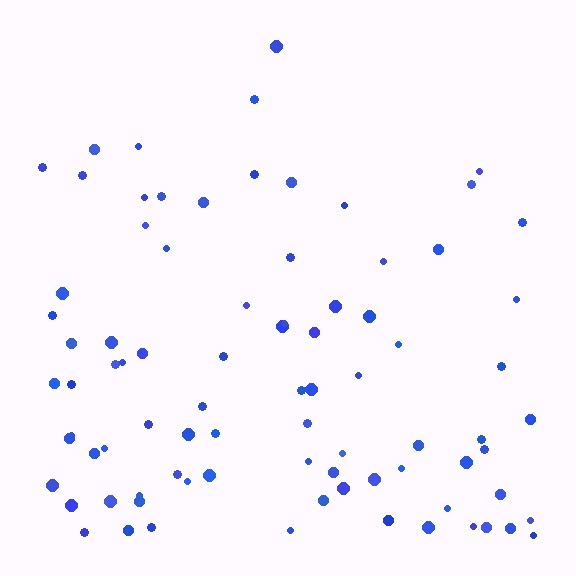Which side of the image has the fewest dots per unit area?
The top.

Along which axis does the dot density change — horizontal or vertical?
Vertical.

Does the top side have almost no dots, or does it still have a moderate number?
Still a moderate number, just noticeably fewer than the bottom.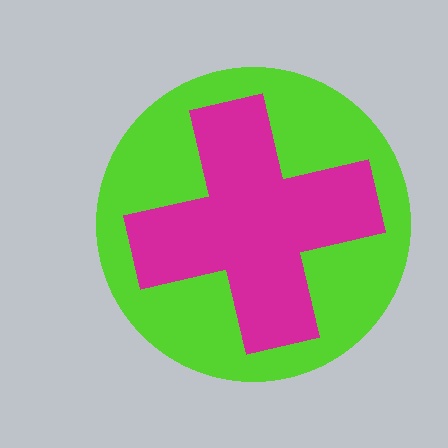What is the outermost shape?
The lime circle.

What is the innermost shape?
The magenta cross.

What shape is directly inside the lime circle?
The magenta cross.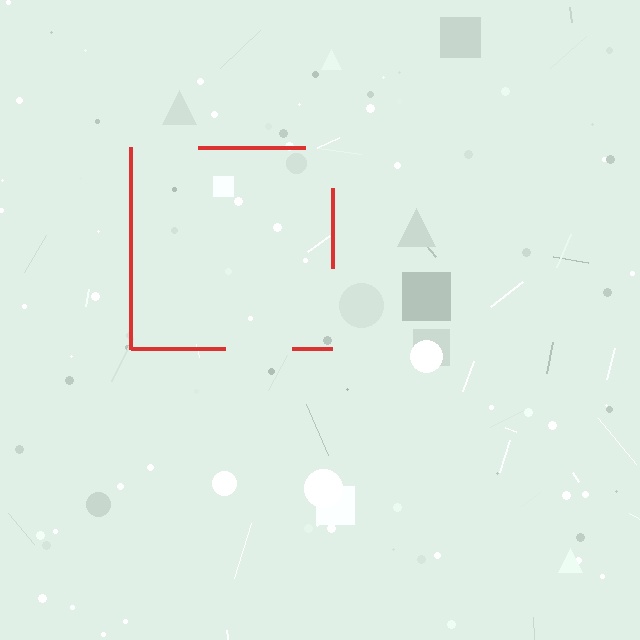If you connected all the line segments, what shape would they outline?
They would outline a square.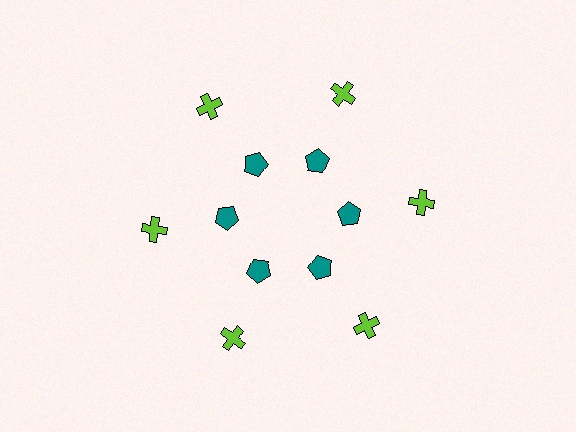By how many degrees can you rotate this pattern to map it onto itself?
The pattern maps onto itself every 60 degrees of rotation.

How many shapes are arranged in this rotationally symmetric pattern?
There are 12 shapes, arranged in 6 groups of 2.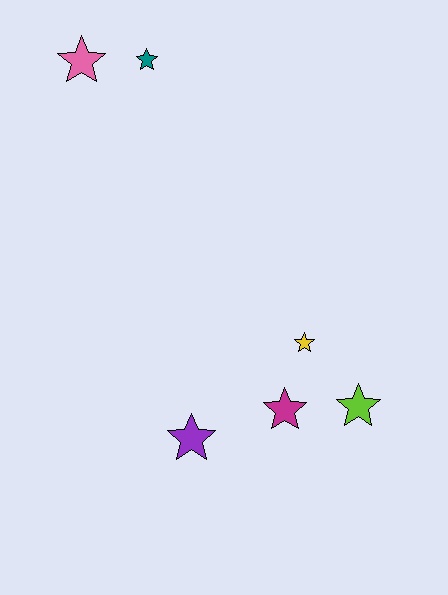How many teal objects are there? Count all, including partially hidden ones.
There is 1 teal object.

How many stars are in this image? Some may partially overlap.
There are 6 stars.